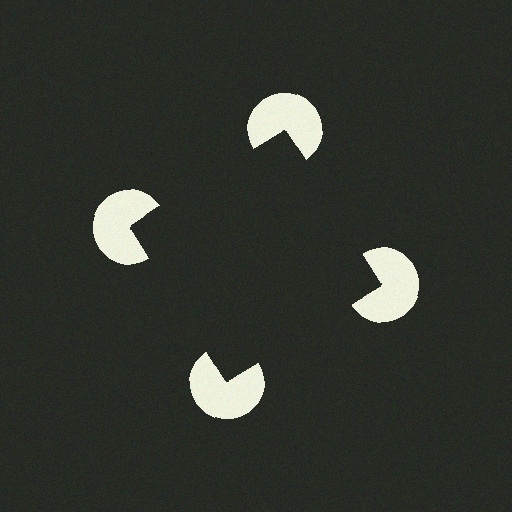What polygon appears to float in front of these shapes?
An illusory square — its edges are inferred from the aligned wedge cuts in the pac-man discs, not physically drawn.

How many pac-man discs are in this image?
There are 4 — one at each vertex of the illusory square.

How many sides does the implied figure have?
4 sides.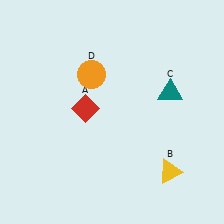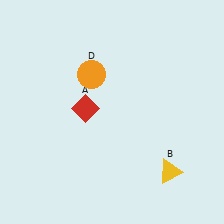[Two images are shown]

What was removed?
The teal triangle (C) was removed in Image 2.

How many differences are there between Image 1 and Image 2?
There is 1 difference between the two images.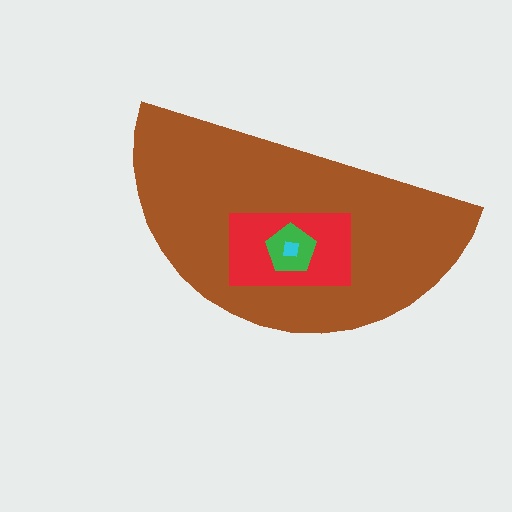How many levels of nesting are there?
4.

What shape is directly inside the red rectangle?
The green pentagon.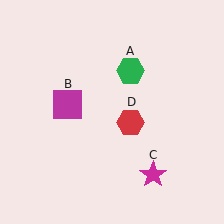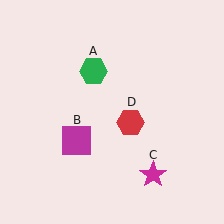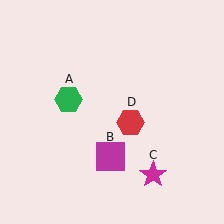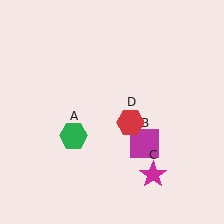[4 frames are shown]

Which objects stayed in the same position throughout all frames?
Magenta star (object C) and red hexagon (object D) remained stationary.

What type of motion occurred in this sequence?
The green hexagon (object A), magenta square (object B) rotated counterclockwise around the center of the scene.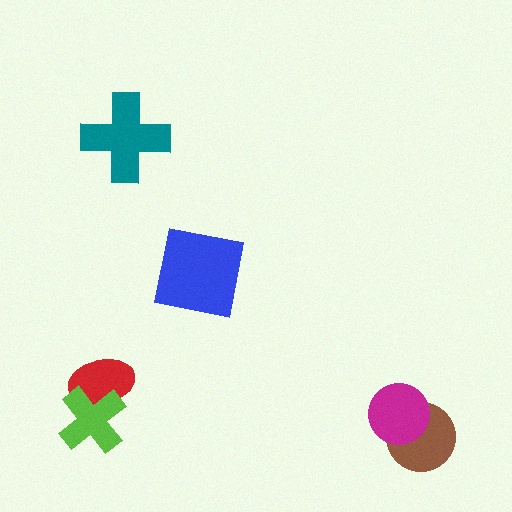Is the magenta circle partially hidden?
No, no other shape covers it.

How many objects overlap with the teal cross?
0 objects overlap with the teal cross.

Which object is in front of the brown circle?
The magenta circle is in front of the brown circle.